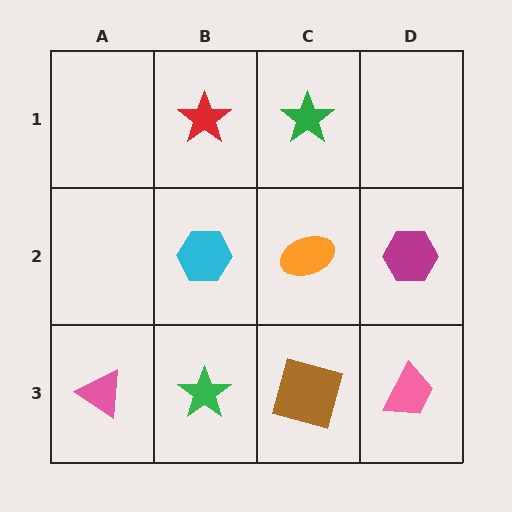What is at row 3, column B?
A green star.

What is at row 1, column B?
A red star.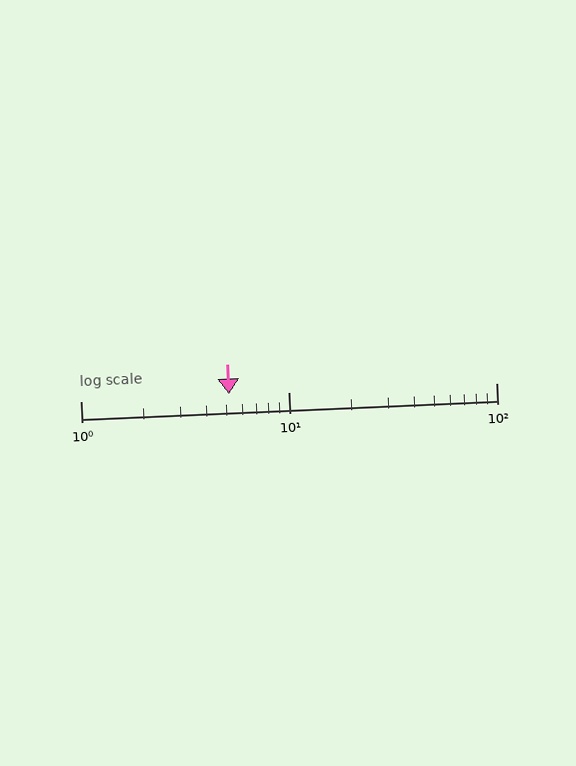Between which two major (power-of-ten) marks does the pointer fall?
The pointer is between 1 and 10.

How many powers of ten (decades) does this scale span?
The scale spans 2 decades, from 1 to 100.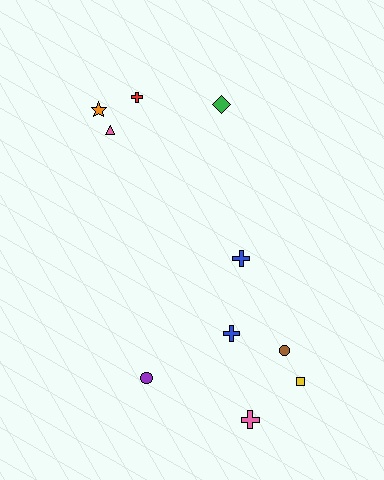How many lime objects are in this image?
There are no lime objects.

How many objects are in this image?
There are 10 objects.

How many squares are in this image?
There is 1 square.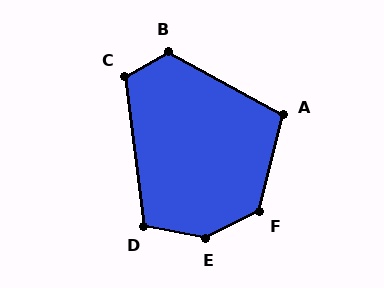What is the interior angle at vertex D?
Approximately 108 degrees (obtuse).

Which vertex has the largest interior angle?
E, at approximately 142 degrees.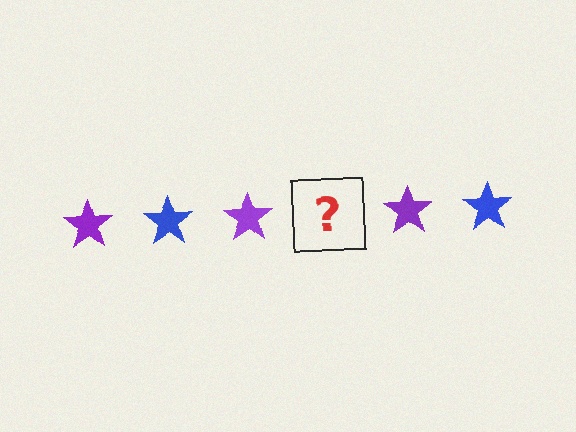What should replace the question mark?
The question mark should be replaced with a blue star.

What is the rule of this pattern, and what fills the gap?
The rule is that the pattern cycles through purple, blue stars. The gap should be filled with a blue star.